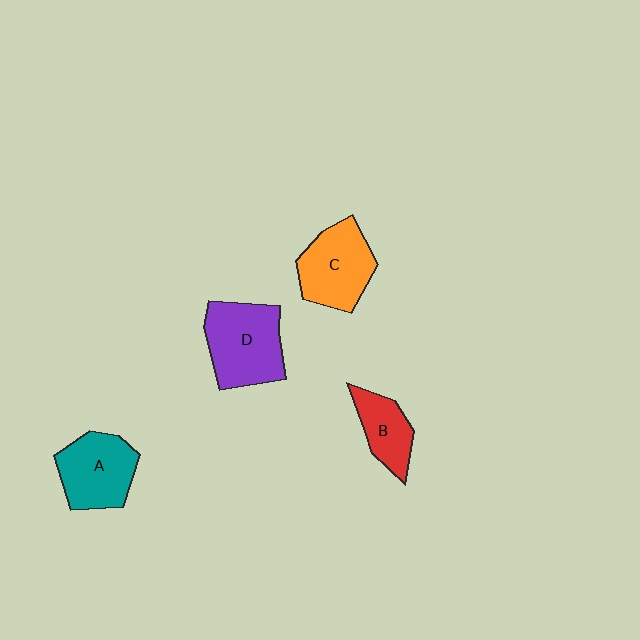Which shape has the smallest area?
Shape B (red).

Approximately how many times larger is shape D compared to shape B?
Approximately 1.7 times.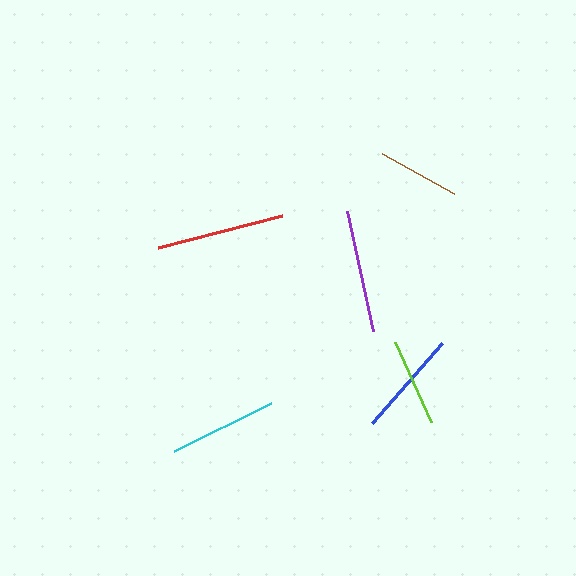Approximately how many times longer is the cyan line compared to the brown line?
The cyan line is approximately 1.3 times the length of the brown line.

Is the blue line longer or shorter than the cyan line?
The cyan line is longer than the blue line.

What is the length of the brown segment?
The brown segment is approximately 83 pixels long.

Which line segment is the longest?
The red line is the longest at approximately 128 pixels.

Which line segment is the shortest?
The brown line is the shortest at approximately 83 pixels.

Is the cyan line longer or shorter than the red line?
The red line is longer than the cyan line.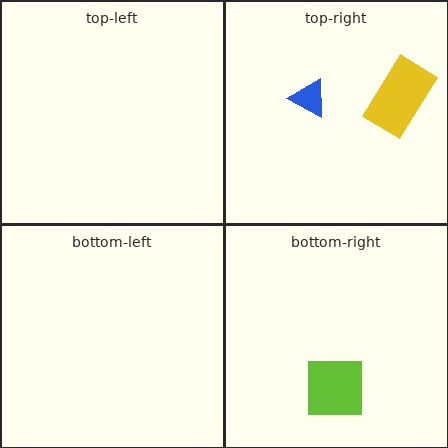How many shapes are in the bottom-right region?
1.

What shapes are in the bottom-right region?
The lime square.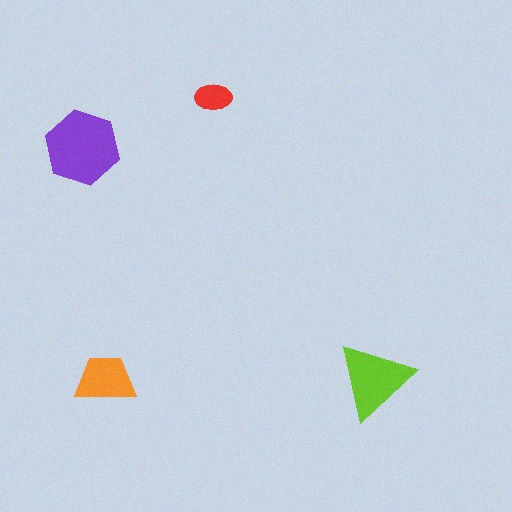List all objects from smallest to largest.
The red ellipse, the orange trapezoid, the lime triangle, the purple hexagon.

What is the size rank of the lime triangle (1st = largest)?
2nd.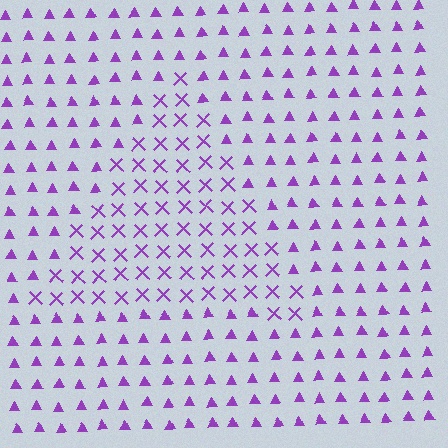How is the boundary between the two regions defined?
The boundary is defined by a change in element shape: X marks inside vs. triangles outside. All elements share the same color and spacing.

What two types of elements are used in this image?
The image uses X marks inside the triangle region and triangles outside it.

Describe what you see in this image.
The image is filled with small purple elements arranged in a uniform grid. A triangle-shaped region contains X marks, while the surrounding area contains triangles. The boundary is defined purely by the change in element shape.